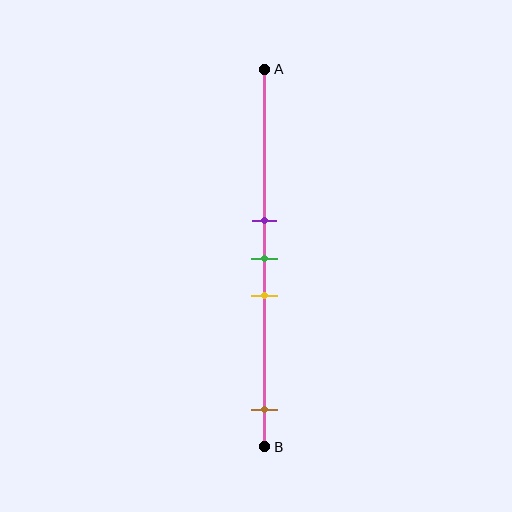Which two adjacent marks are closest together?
The purple and green marks are the closest adjacent pair.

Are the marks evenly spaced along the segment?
No, the marks are not evenly spaced.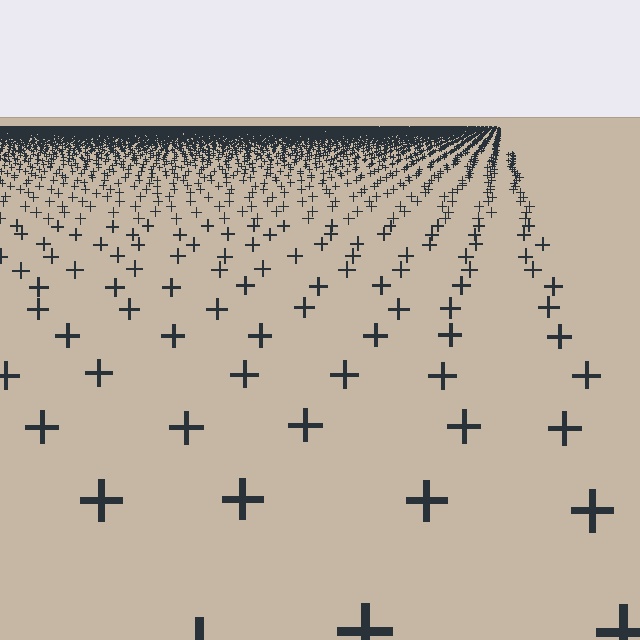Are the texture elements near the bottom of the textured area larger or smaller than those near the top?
Larger. Near the bottom, elements are closer to the viewer and appear at a bigger on-screen size.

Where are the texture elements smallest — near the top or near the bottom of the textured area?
Near the top.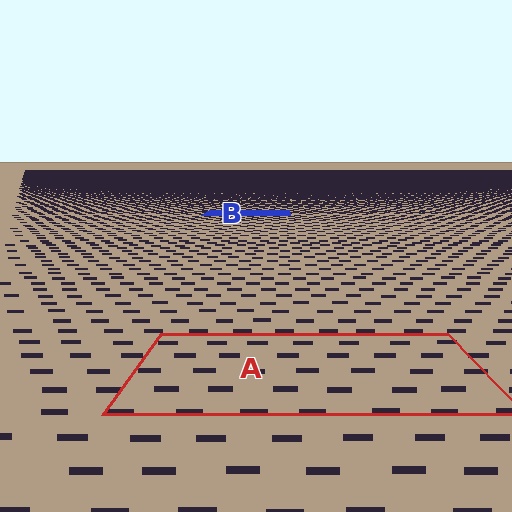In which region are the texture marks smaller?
The texture marks are smaller in region B, because it is farther away.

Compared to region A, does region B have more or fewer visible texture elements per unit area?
Region B has more texture elements per unit area — they are packed more densely because it is farther away.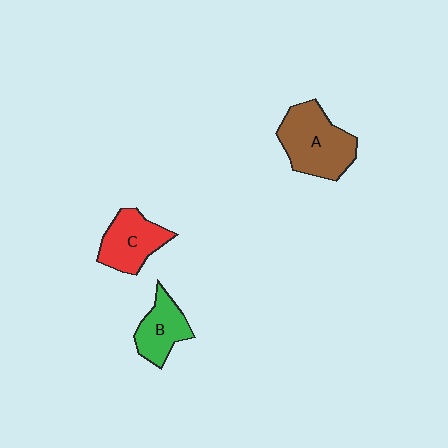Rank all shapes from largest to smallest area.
From largest to smallest: A (brown), C (red), B (green).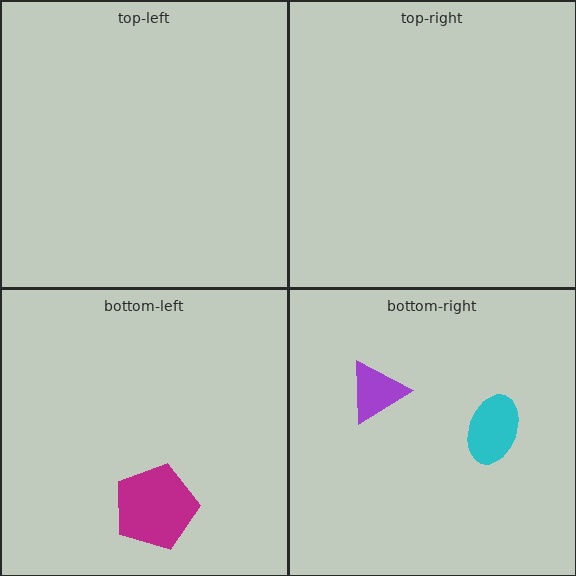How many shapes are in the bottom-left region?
1.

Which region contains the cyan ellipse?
The bottom-right region.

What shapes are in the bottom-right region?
The purple triangle, the cyan ellipse.